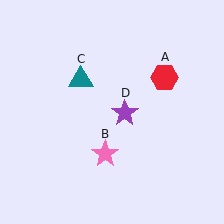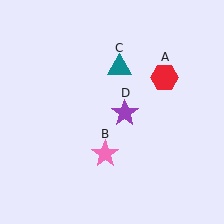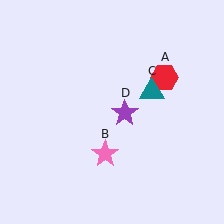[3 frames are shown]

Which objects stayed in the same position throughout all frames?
Red hexagon (object A) and pink star (object B) and purple star (object D) remained stationary.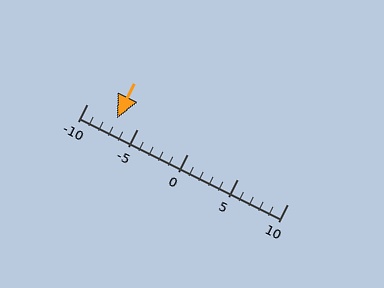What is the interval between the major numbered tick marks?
The major tick marks are spaced 5 units apart.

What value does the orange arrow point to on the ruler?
The orange arrow points to approximately -7.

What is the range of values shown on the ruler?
The ruler shows values from -10 to 10.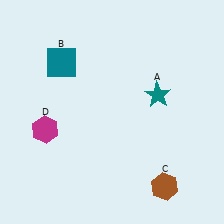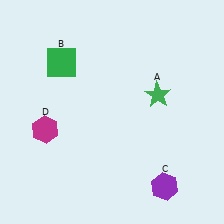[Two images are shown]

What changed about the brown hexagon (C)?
In Image 1, C is brown. In Image 2, it changed to purple.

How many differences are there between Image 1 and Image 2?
There are 3 differences between the two images.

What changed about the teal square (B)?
In Image 1, B is teal. In Image 2, it changed to green.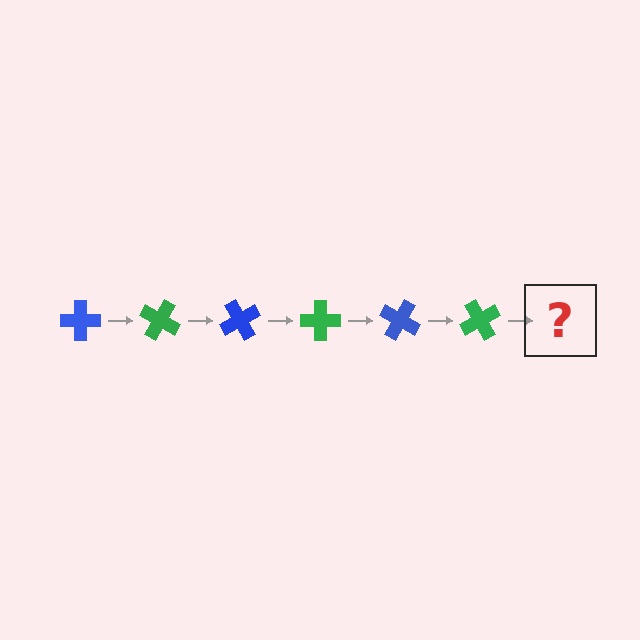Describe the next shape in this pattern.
It should be a blue cross, rotated 180 degrees from the start.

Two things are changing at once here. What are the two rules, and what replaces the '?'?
The two rules are that it rotates 30 degrees each step and the color cycles through blue and green. The '?' should be a blue cross, rotated 180 degrees from the start.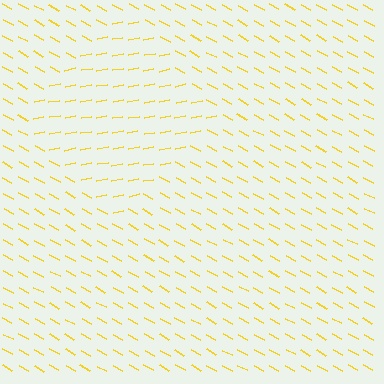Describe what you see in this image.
The image is filled with small yellow line segments. A diamond region in the image has lines oriented differently from the surrounding lines, creating a visible texture boundary.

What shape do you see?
I see a diamond.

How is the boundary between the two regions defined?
The boundary is defined purely by a change in line orientation (approximately 39 degrees difference). All lines are the same color and thickness.